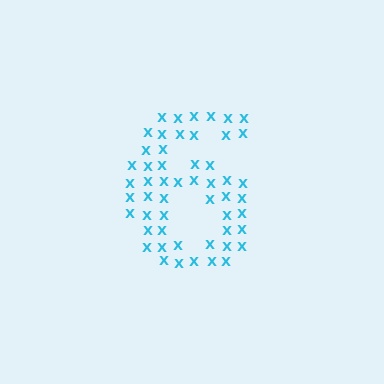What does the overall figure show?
The overall figure shows the digit 6.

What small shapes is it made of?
It is made of small letter X's.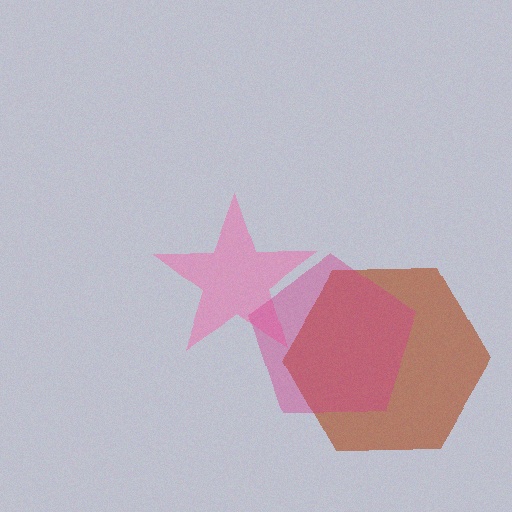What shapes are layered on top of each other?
The layered shapes are: a brown hexagon, a pink star, a magenta pentagon.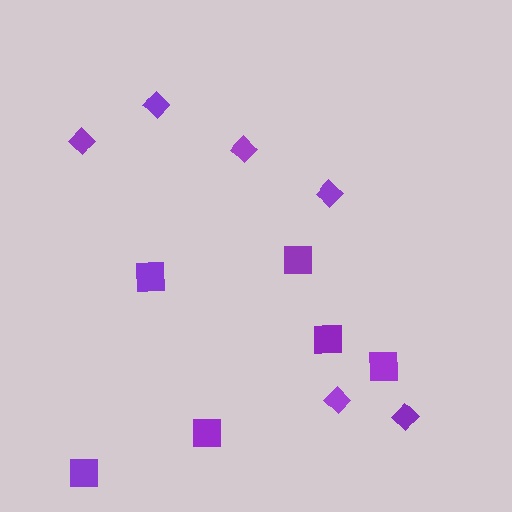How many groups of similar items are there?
There are 2 groups: one group of squares (6) and one group of diamonds (6).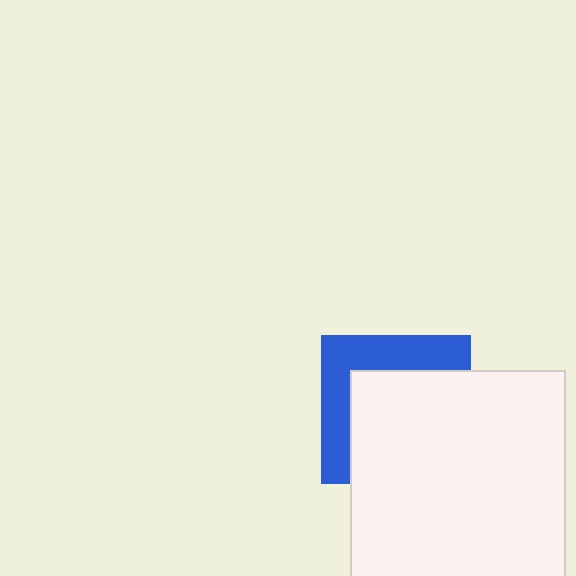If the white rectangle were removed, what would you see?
You would see the complete blue square.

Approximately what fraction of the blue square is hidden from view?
Roughly 63% of the blue square is hidden behind the white rectangle.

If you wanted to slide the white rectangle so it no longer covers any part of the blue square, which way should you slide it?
Slide it toward the lower-right — that is the most direct way to separate the two shapes.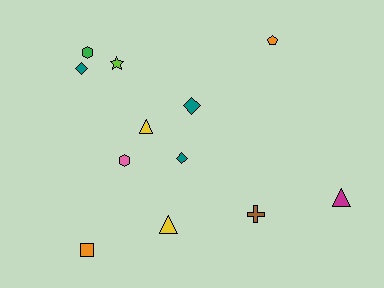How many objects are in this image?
There are 12 objects.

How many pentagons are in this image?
There is 1 pentagon.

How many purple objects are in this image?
There are no purple objects.